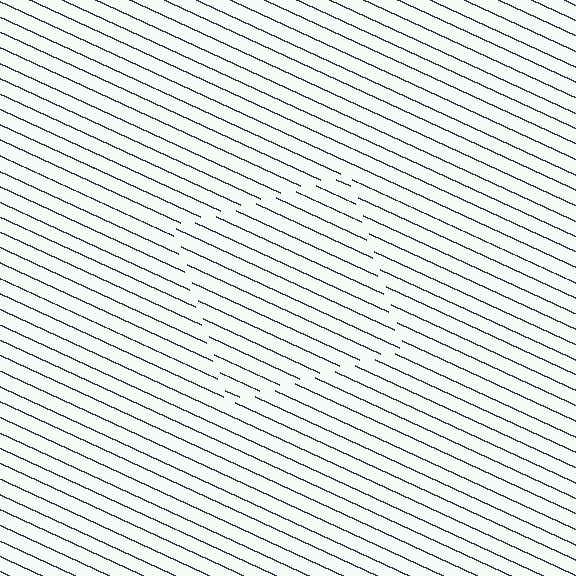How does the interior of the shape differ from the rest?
The interior of the shape contains the same grating, shifted by half a period — the contour is defined by the phase discontinuity where line-ends from the inner and outer gratings abut.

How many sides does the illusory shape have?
4 sides — the line-ends trace a square.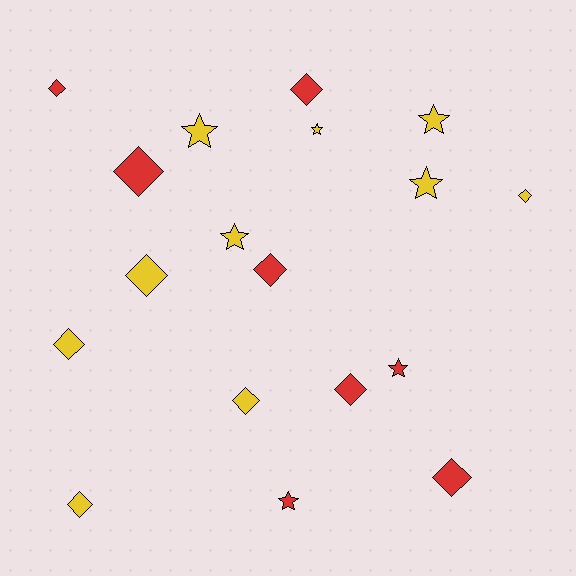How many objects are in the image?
There are 18 objects.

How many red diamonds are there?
There are 6 red diamonds.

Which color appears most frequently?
Yellow, with 10 objects.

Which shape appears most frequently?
Diamond, with 11 objects.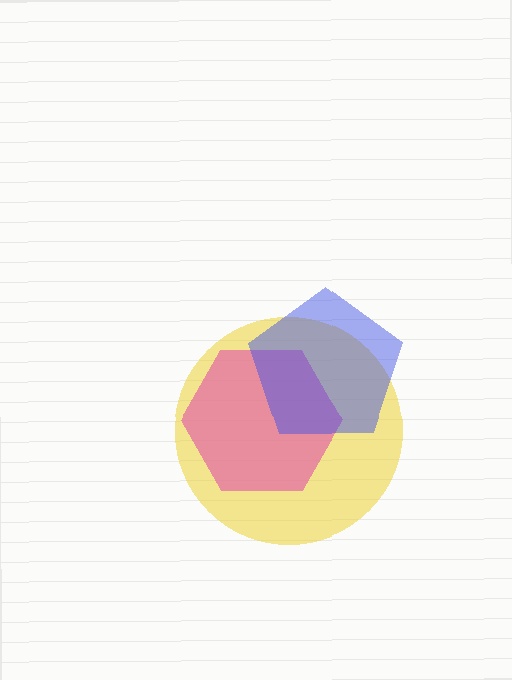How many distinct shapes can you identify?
There are 3 distinct shapes: a yellow circle, a pink hexagon, a blue pentagon.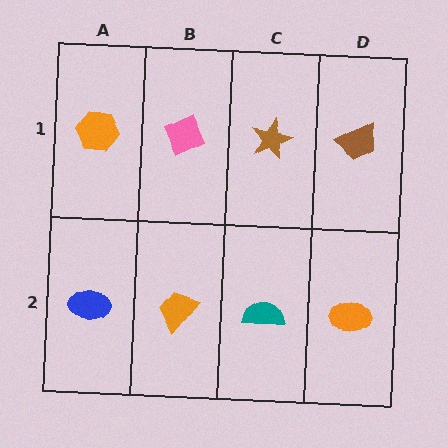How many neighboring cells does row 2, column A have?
2.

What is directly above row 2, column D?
A brown trapezoid.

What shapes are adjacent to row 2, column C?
A brown star (row 1, column C), an orange trapezoid (row 2, column B), an orange ellipse (row 2, column D).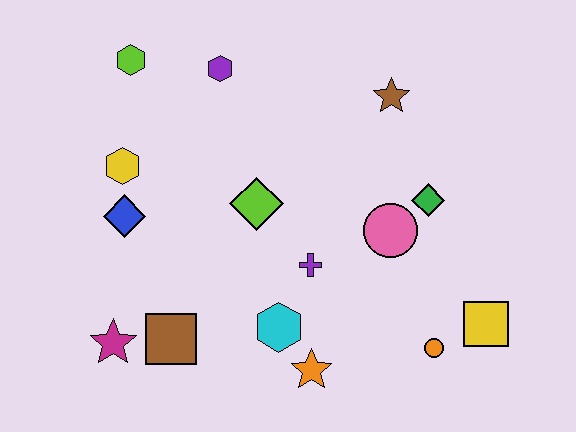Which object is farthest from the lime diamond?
The yellow square is farthest from the lime diamond.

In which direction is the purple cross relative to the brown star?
The purple cross is below the brown star.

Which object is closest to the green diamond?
The pink circle is closest to the green diamond.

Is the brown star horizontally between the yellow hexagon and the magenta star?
No